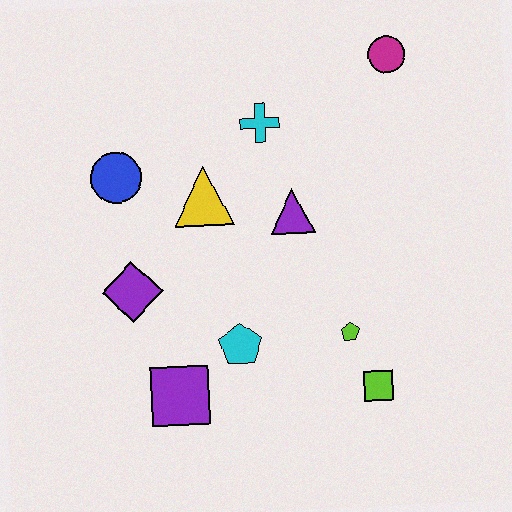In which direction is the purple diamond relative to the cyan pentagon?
The purple diamond is to the left of the cyan pentagon.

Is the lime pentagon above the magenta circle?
No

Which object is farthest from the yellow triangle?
The lime square is farthest from the yellow triangle.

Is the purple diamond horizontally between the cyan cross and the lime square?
No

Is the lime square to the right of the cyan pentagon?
Yes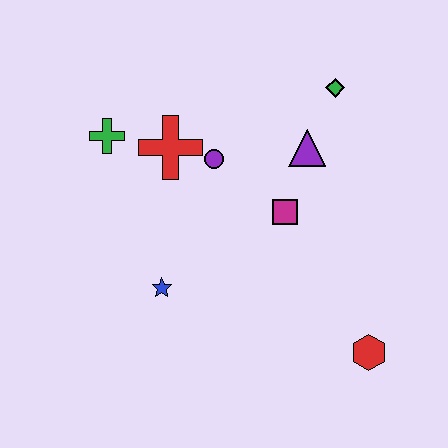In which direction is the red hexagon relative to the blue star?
The red hexagon is to the right of the blue star.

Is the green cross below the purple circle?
No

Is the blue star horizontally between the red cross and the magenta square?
No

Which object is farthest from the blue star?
The green diamond is farthest from the blue star.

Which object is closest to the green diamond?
The purple triangle is closest to the green diamond.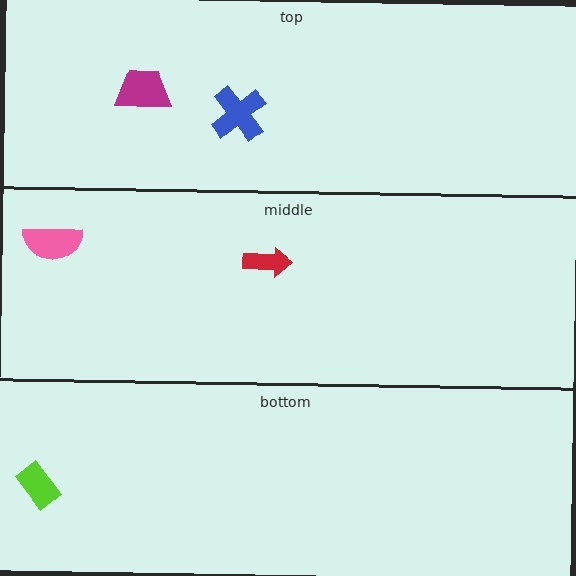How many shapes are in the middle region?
2.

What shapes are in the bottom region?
The lime rectangle.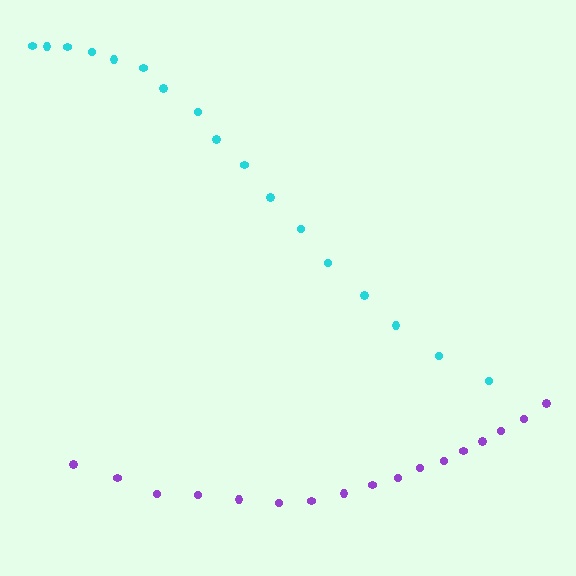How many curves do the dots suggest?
There are 2 distinct paths.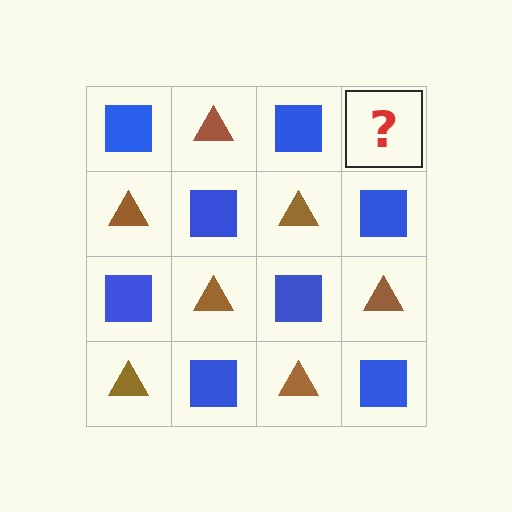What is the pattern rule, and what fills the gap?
The rule is that it alternates blue square and brown triangle in a checkerboard pattern. The gap should be filled with a brown triangle.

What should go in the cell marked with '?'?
The missing cell should contain a brown triangle.